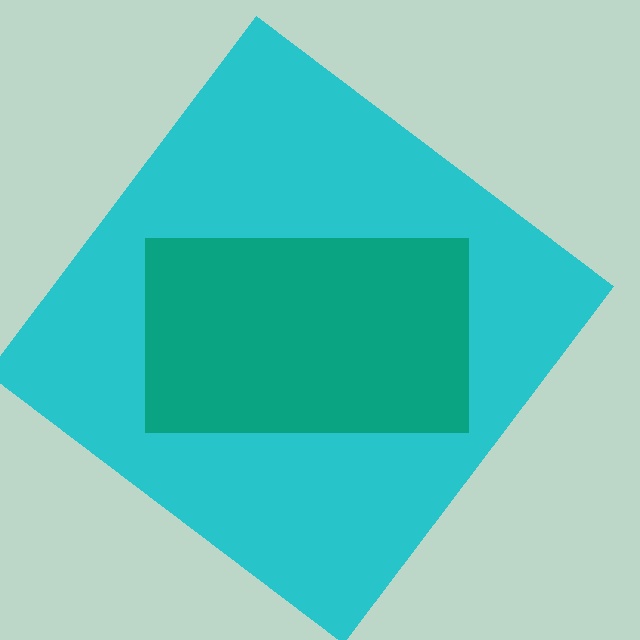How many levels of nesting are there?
2.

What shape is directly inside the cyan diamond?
The teal rectangle.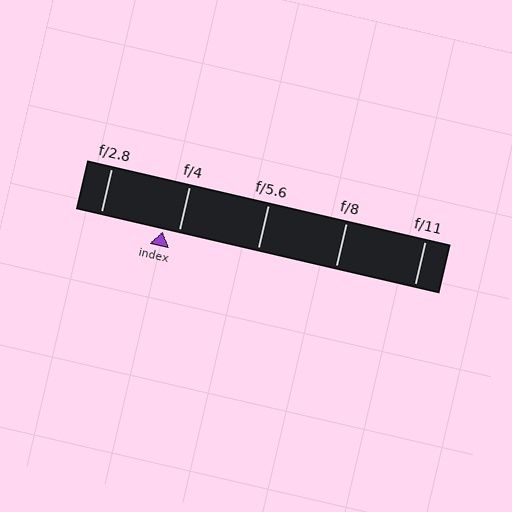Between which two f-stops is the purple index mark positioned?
The index mark is between f/2.8 and f/4.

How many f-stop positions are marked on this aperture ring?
There are 5 f-stop positions marked.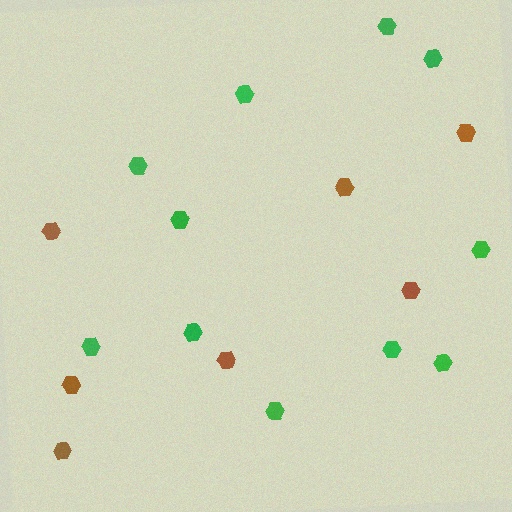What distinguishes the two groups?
There are 2 groups: one group of green hexagons (11) and one group of brown hexagons (7).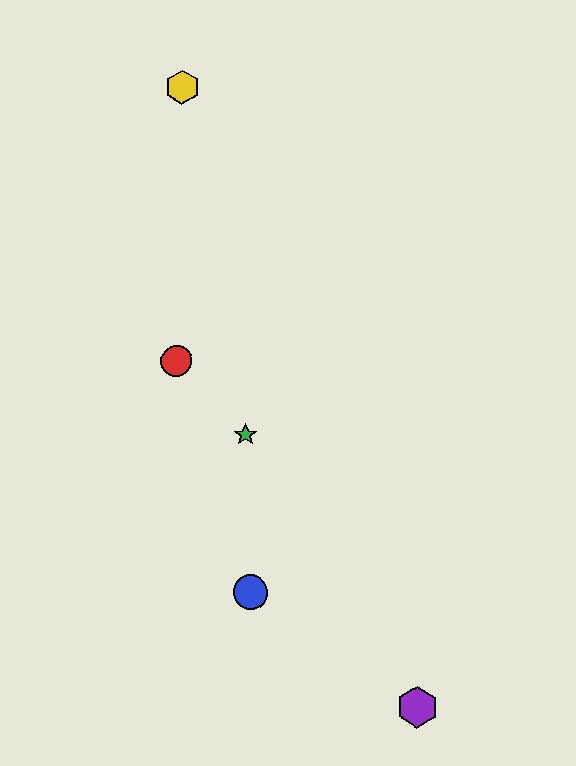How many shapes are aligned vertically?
2 shapes (the red circle, the yellow hexagon) are aligned vertically.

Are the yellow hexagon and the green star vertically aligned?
No, the yellow hexagon is at x≈182 and the green star is at x≈245.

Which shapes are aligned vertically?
The red circle, the yellow hexagon are aligned vertically.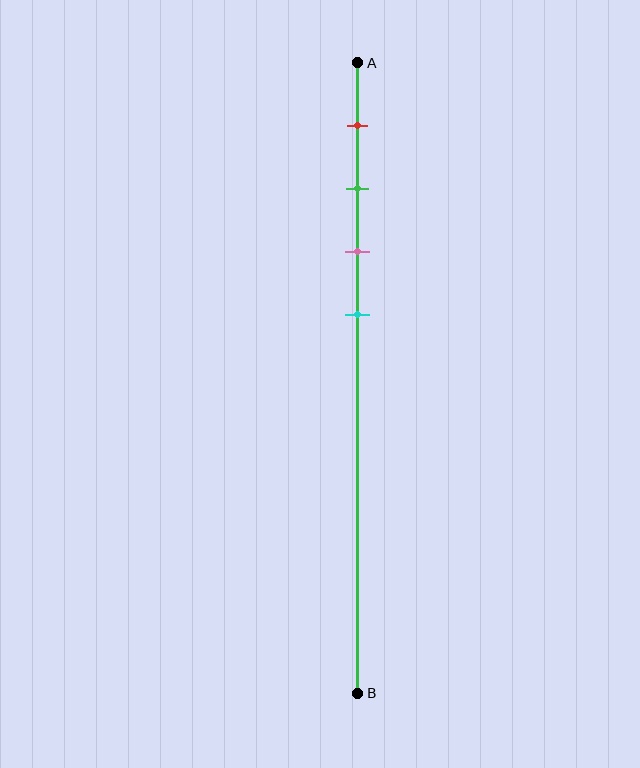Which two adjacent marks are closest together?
The green and pink marks are the closest adjacent pair.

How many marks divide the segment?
There are 4 marks dividing the segment.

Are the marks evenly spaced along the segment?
Yes, the marks are approximately evenly spaced.